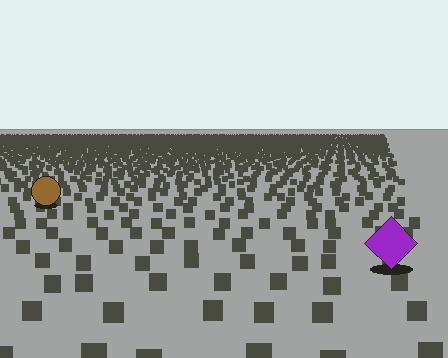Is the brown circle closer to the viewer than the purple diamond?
No. The purple diamond is closer — you can tell from the texture gradient: the ground texture is coarser near it.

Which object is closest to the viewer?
The purple diamond is closest. The texture marks near it are larger and more spread out.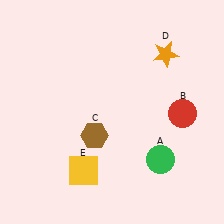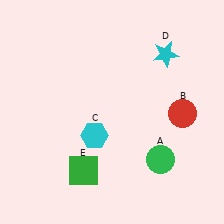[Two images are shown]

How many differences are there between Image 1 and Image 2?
There are 3 differences between the two images.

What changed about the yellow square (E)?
In Image 1, E is yellow. In Image 2, it changed to green.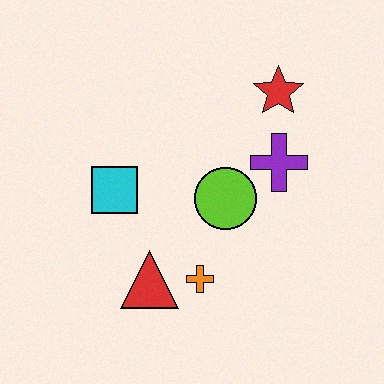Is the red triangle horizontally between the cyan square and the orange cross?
Yes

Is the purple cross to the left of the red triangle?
No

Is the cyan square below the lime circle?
No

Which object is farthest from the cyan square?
The red star is farthest from the cyan square.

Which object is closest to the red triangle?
The orange cross is closest to the red triangle.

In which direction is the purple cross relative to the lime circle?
The purple cross is to the right of the lime circle.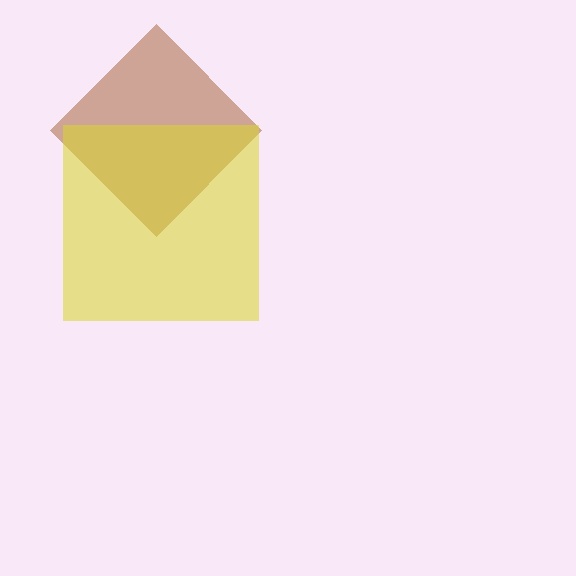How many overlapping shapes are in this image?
There are 2 overlapping shapes in the image.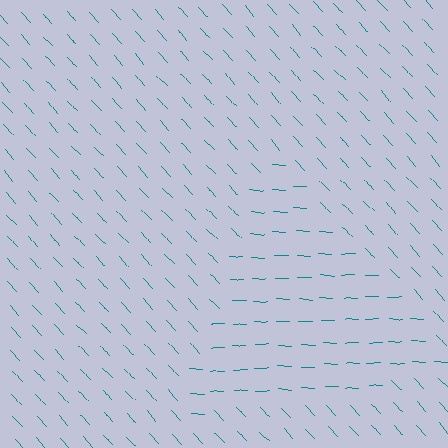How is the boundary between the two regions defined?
The boundary is defined purely by a change in line orientation (approximately 45 degrees difference). All lines are the same color and thickness.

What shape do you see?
I see a triangle.